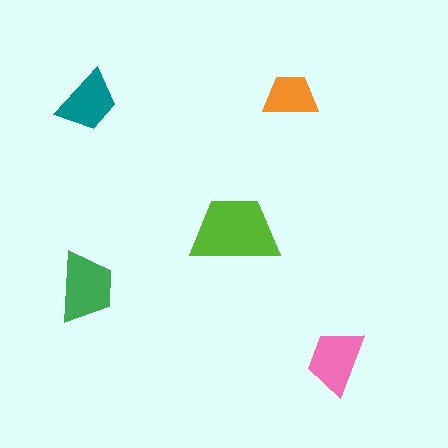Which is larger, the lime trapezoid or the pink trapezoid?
The lime one.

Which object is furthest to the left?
The green trapezoid is leftmost.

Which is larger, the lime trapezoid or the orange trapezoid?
The lime one.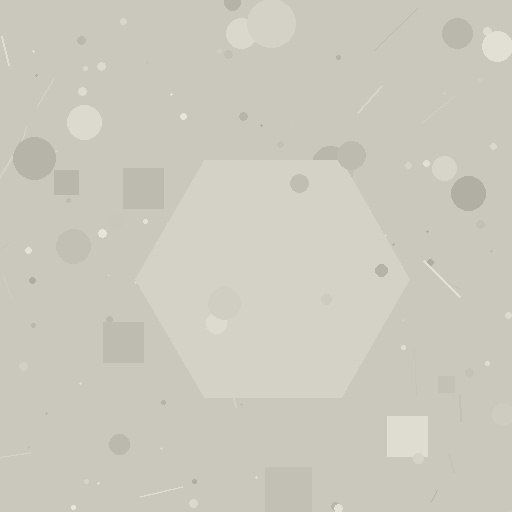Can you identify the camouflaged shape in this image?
The camouflaged shape is a hexagon.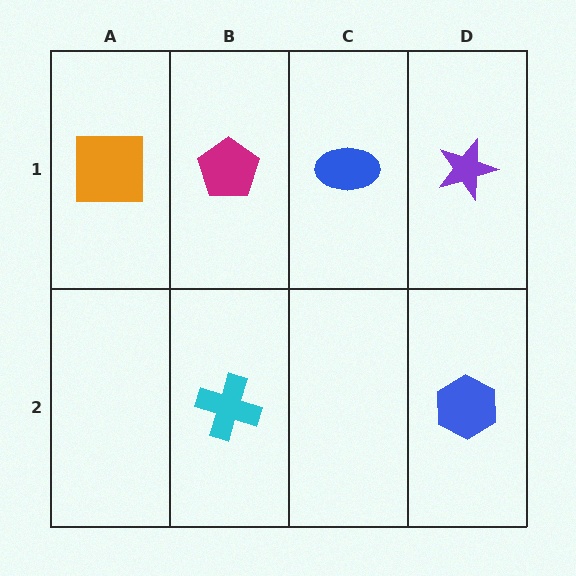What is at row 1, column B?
A magenta pentagon.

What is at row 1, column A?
An orange square.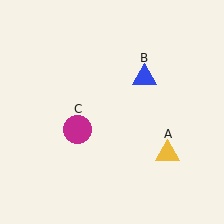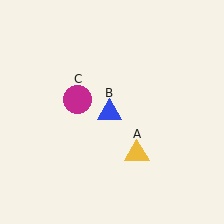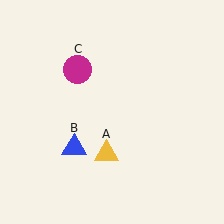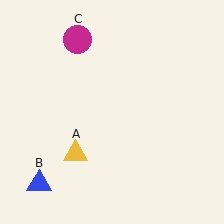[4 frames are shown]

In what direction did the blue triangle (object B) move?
The blue triangle (object B) moved down and to the left.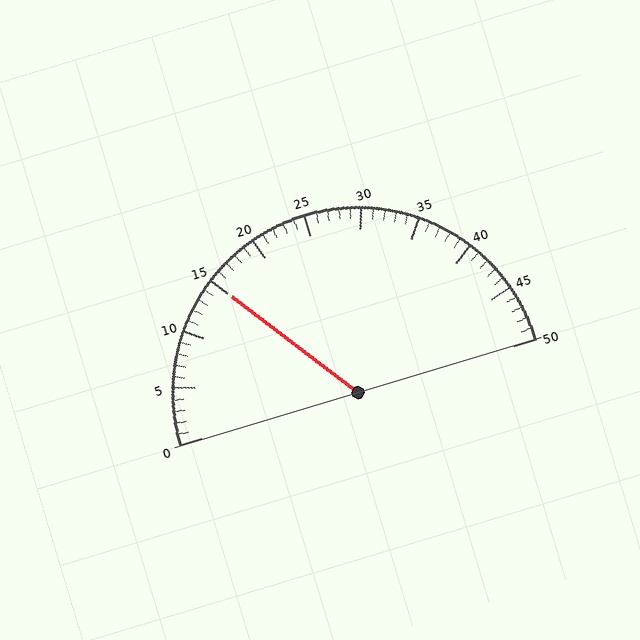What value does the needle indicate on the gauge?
The needle indicates approximately 15.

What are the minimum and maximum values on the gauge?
The gauge ranges from 0 to 50.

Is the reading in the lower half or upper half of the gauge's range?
The reading is in the lower half of the range (0 to 50).